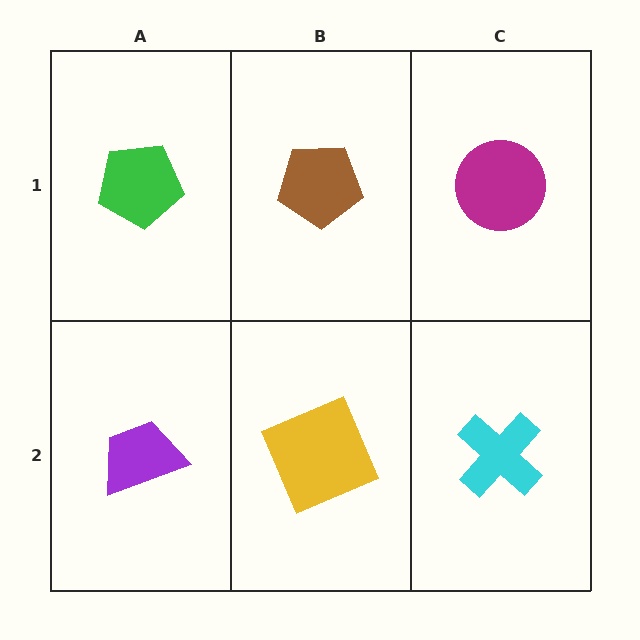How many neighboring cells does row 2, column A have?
2.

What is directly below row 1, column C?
A cyan cross.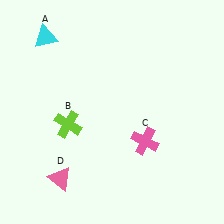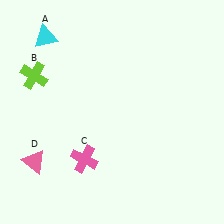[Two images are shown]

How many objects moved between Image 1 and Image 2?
3 objects moved between the two images.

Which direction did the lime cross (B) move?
The lime cross (B) moved up.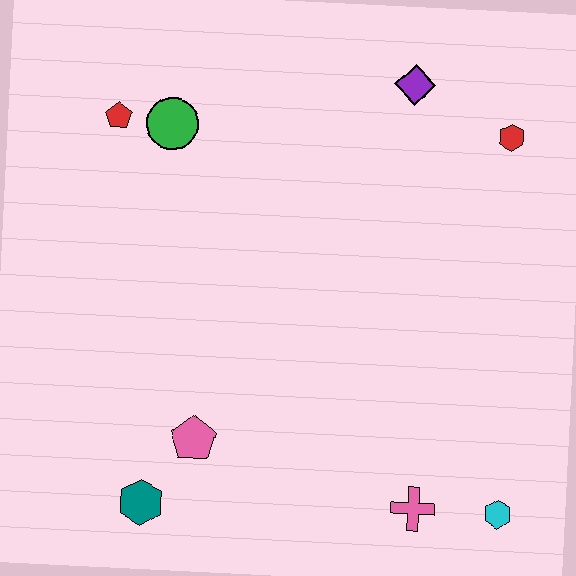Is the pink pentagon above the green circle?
No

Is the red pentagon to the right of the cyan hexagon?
No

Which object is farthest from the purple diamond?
The teal hexagon is farthest from the purple diamond.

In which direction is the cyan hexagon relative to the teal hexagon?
The cyan hexagon is to the right of the teal hexagon.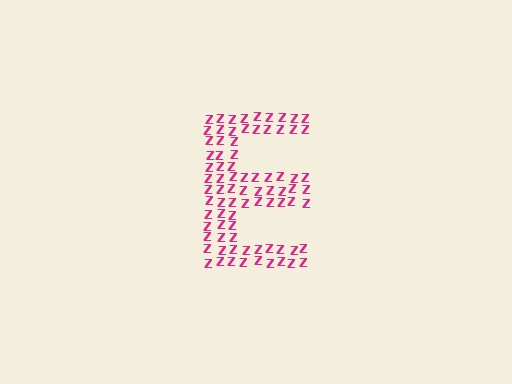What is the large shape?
The large shape is the letter E.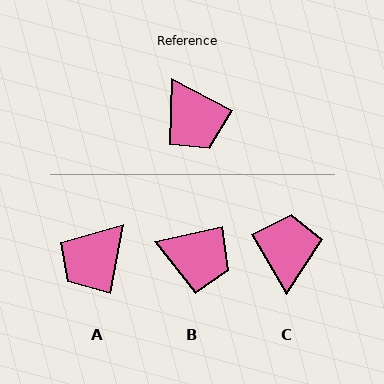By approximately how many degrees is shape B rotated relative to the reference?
Approximately 40 degrees counter-clockwise.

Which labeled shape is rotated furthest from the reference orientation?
C, about 148 degrees away.